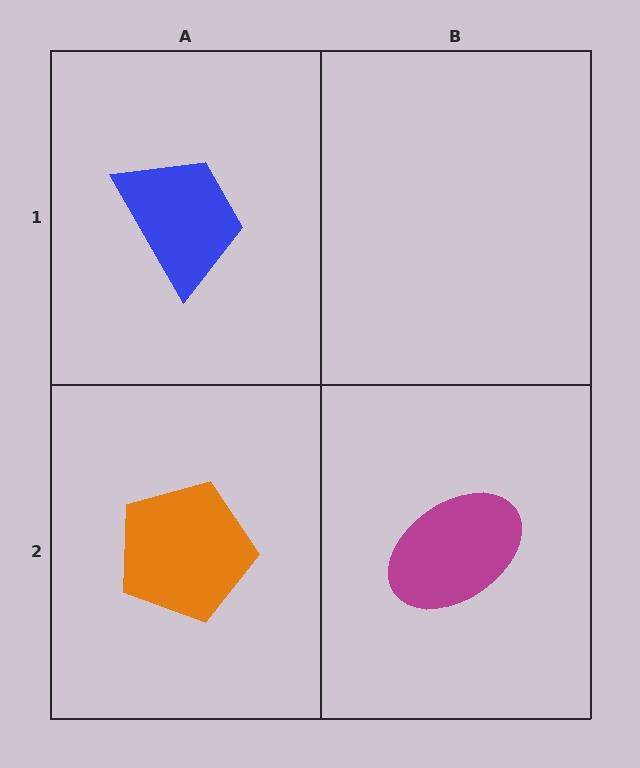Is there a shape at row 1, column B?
No, that cell is empty.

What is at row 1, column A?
A blue trapezoid.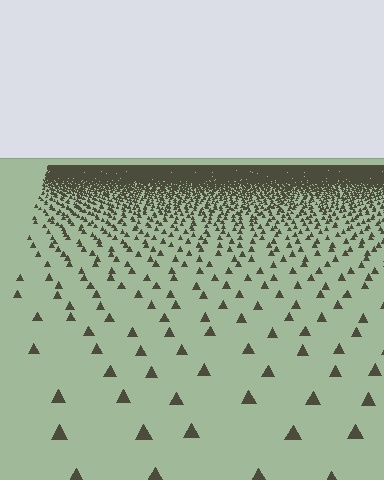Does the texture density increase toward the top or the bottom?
Density increases toward the top.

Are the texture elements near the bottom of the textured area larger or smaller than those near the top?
Larger. Near the bottom, elements are closer to the viewer and appear at a bigger on-screen size.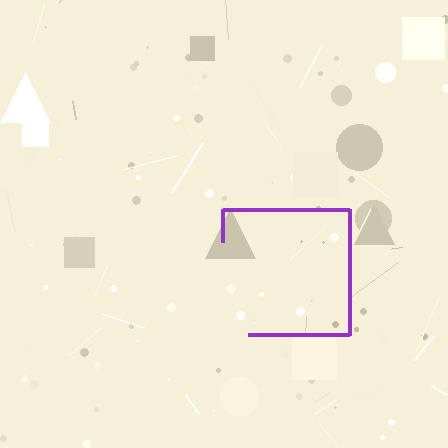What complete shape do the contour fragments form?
The contour fragments form a square.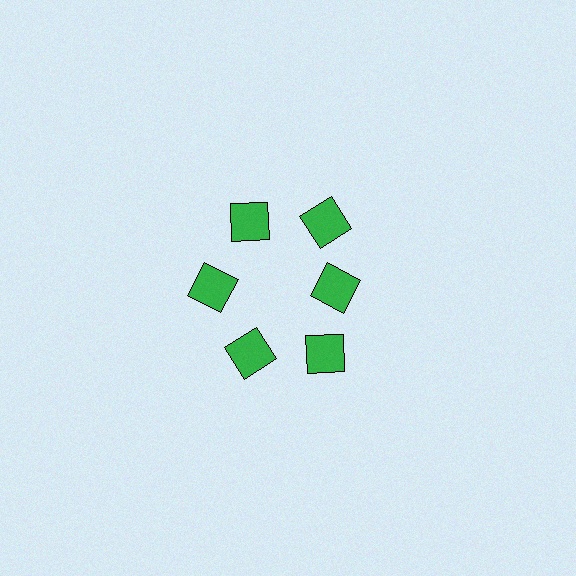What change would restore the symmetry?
The symmetry would be restored by moving it outward, back onto the ring so that all 6 squares sit at equal angles and equal distance from the center.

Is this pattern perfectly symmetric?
No. The 6 green squares are arranged in a ring, but one element near the 3 o'clock position is pulled inward toward the center, breaking the 6-fold rotational symmetry.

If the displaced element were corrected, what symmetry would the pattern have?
It would have 6-fold rotational symmetry — the pattern would map onto itself every 60 degrees.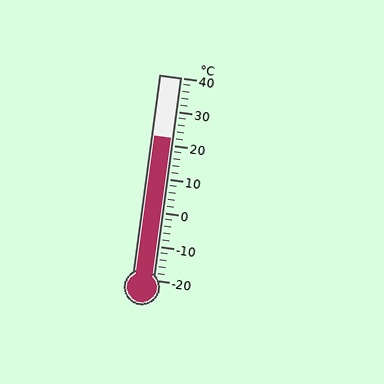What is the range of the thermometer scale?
The thermometer scale ranges from -20°C to 40°C.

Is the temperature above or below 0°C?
The temperature is above 0°C.